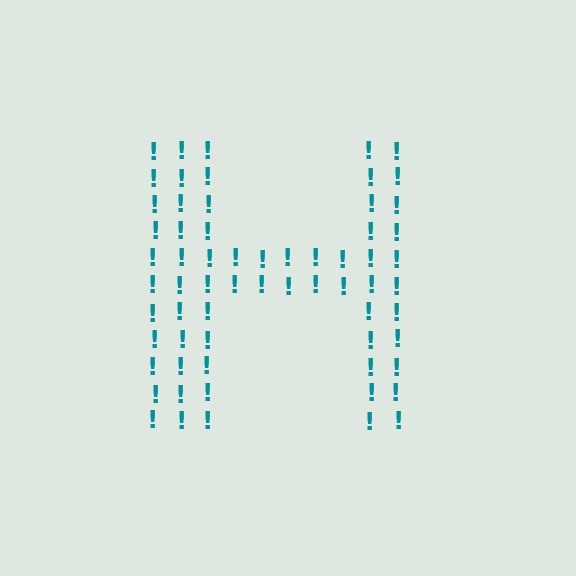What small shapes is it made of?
It is made of small exclamation marks.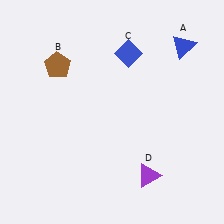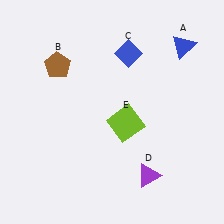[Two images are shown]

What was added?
A lime square (E) was added in Image 2.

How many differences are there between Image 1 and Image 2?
There is 1 difference between the two images.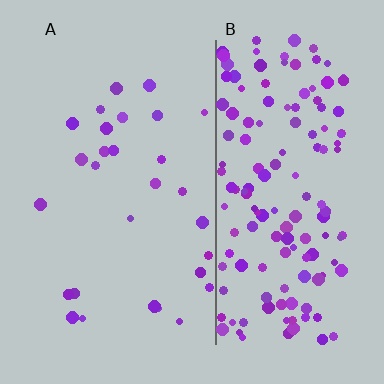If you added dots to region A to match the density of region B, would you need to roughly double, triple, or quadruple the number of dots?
Approximately quadruple.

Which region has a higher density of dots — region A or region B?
B (the right).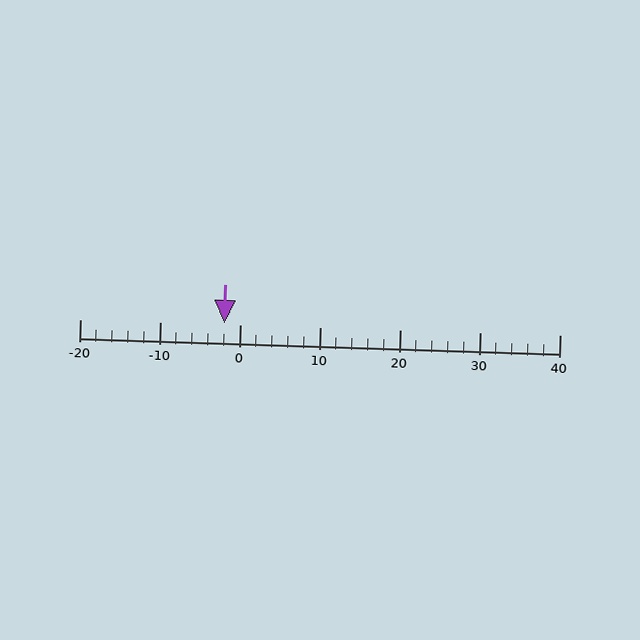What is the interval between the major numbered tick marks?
The major tick marks are spaced 10 units apart.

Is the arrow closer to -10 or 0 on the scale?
The arrow is closer to 0.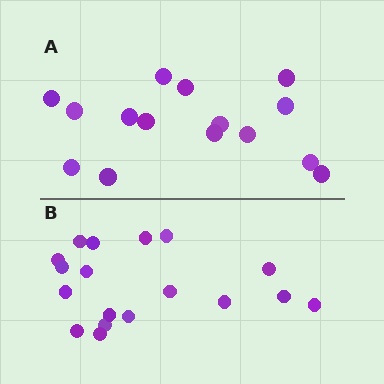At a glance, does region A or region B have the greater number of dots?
Region B (the bottom region) has more dots.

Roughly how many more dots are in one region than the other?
Region B has just a few more — roughly 2 or 3 more dots than region A.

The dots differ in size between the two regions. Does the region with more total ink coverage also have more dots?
No. Region A has more total ink coverage because its dots are larger, but region B actually contains more individual dots. Total area can be misleading — the number of items is what matters here.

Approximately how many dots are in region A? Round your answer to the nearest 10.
About 20 dots. (The exact count is 15, which rounds to 20.)